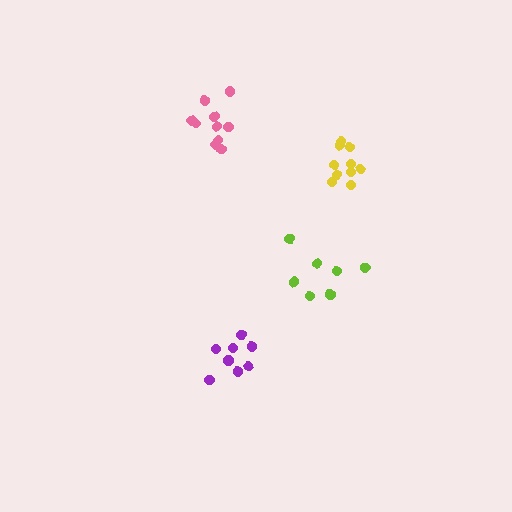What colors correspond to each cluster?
The clusters are colored: pink, yellow, lime, purple.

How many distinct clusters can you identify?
There are 4 distinct clusters.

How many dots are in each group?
Group 1: 11 dots, Group 2: 10 dots, Group 3: 7 dots, Group 4: 8 dots (36 total).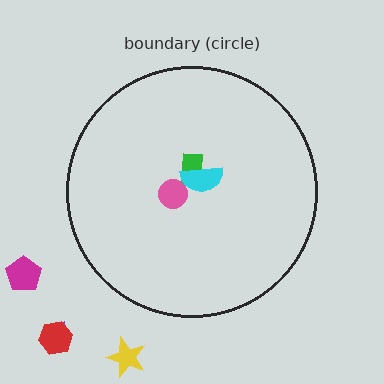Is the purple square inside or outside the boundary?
Outside.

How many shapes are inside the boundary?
3 inside, 4 outside.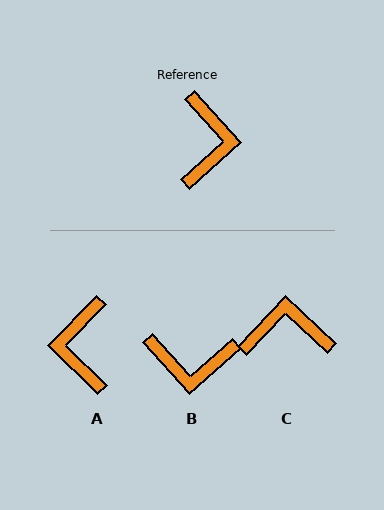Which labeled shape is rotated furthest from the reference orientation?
A, about 176 degrees away.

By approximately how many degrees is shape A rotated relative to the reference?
Approximately 176 degrees clockwise.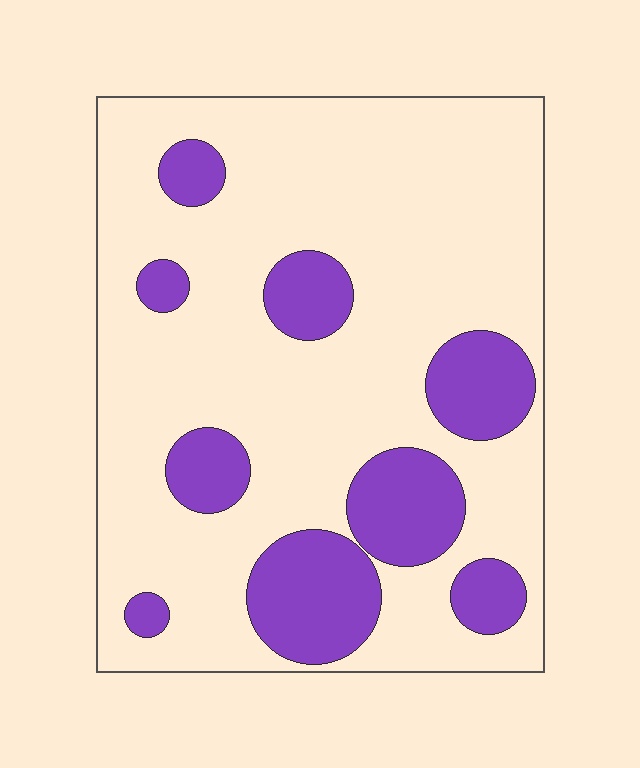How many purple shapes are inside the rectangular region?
9.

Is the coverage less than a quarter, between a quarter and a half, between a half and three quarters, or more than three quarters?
Less than a quarter.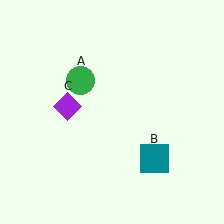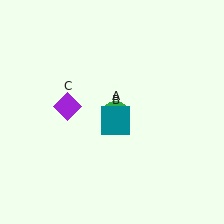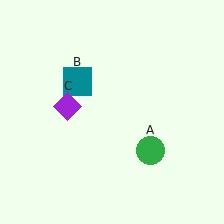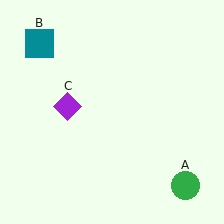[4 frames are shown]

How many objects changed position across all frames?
2 objects changed position: green circle (object A), teal square (object B).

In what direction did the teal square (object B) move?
The teal square (object B) moved up and to the left.